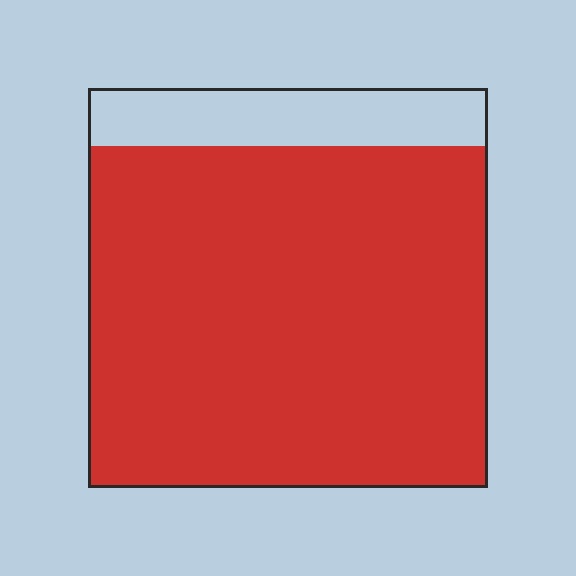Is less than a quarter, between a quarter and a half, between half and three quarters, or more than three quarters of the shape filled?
More than three quarters.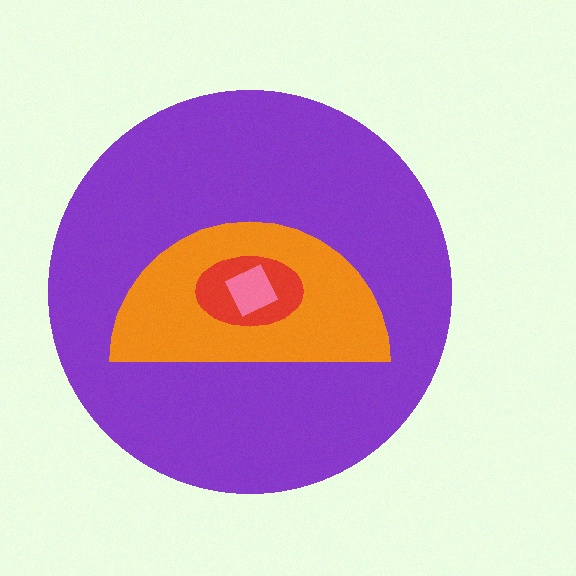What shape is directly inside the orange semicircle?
The red ellipse.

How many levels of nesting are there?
4.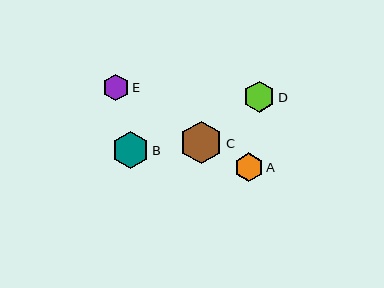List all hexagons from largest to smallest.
From largest to smallest: C, B, D, A, E.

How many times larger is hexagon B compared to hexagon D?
Hexagon B is approximately 1.2 times the size of hexagon D.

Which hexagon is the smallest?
Hexagon E is the smallest with a size of approximately 26 pixels.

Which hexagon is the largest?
Hexagon C is the largest with a size of approximately 43 pixels.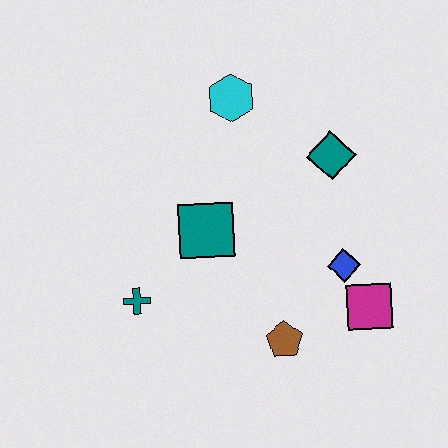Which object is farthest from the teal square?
The magenta square is farthest from the teal square.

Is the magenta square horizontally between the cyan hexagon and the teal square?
No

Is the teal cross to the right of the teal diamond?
No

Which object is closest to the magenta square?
The blue diamond is closest to the magenta square.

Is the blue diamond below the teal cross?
No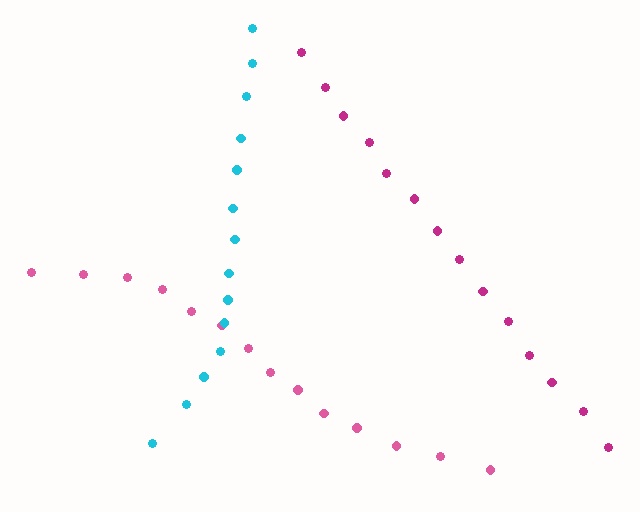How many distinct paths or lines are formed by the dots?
There are 3 distinct paths.